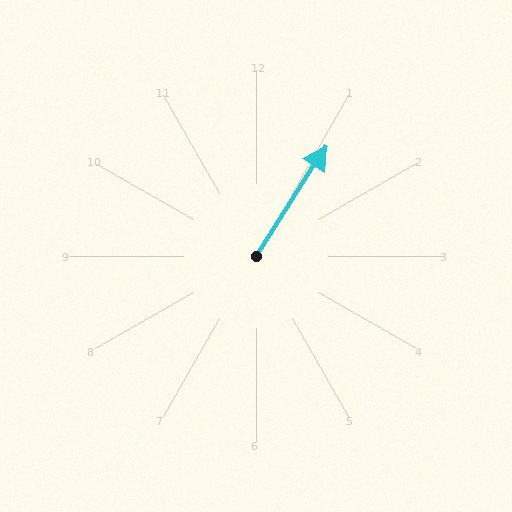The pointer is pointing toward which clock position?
Roughly 1 o'clock.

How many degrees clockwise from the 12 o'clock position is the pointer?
Approximately 32 degrees.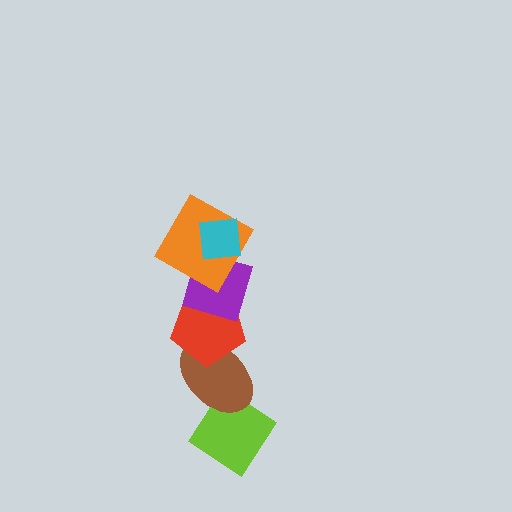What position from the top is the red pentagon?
The red pentagon is 4th from the top.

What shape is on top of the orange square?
The cyan square is on top of the orange square.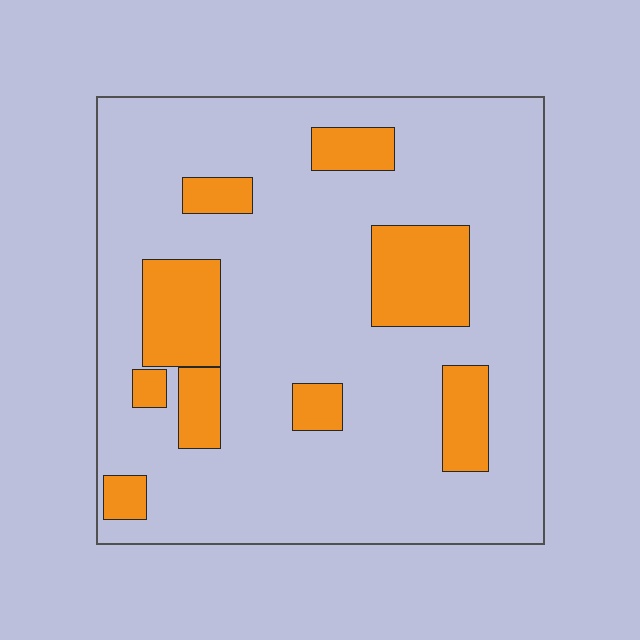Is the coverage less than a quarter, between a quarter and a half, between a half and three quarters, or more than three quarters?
Less than a quarter.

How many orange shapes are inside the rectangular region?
9.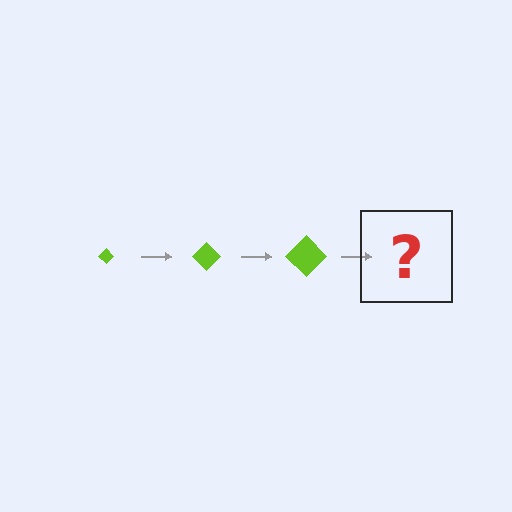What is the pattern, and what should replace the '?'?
The pattern is that the diamond gets progressively larger each step. The '?' should be a lime diamond, larger than the previous one.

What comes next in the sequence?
The next element should be a lime diamond, larger than the previous one.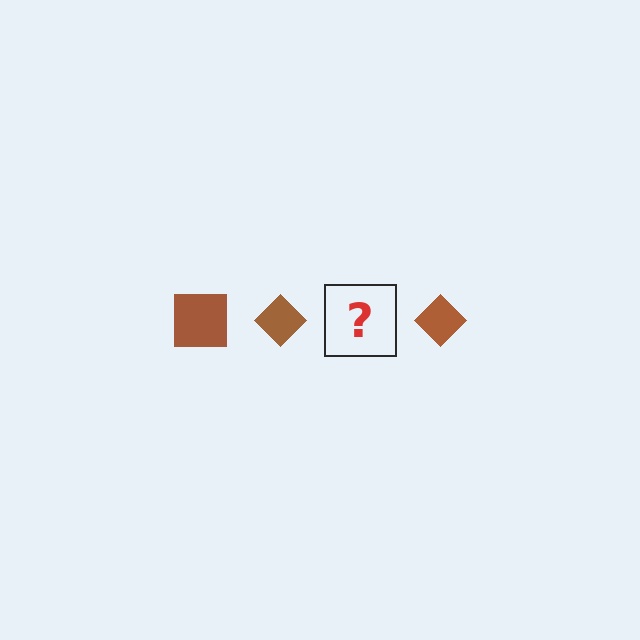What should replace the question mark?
The question mark should be replaced with a brown square.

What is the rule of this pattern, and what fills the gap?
The rule is that the pattern cycles through square, diamond shapes in brown. The gap should be filled with a brown square.